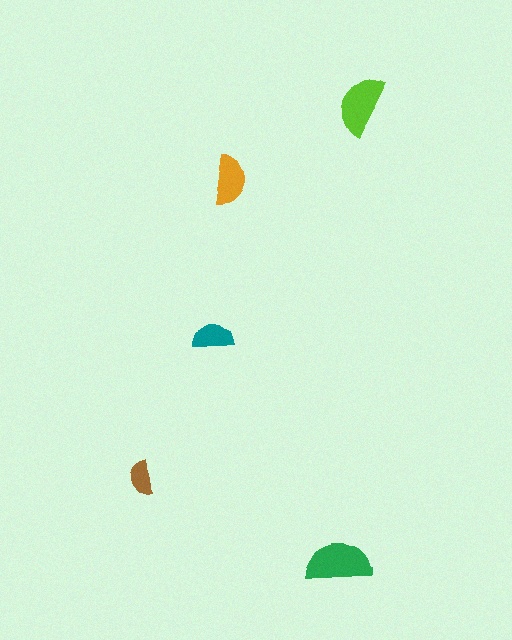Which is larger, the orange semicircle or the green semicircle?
The green one.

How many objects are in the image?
There are 5 objects in the image.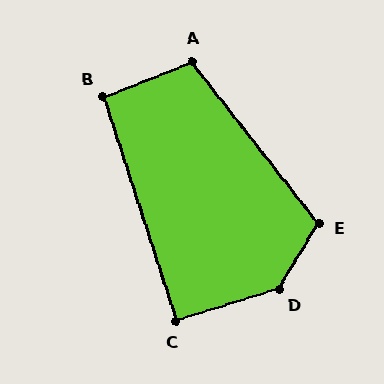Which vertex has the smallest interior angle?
C, at approximately 91 degrees.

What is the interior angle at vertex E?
Approximately 111 degrees (obtuse).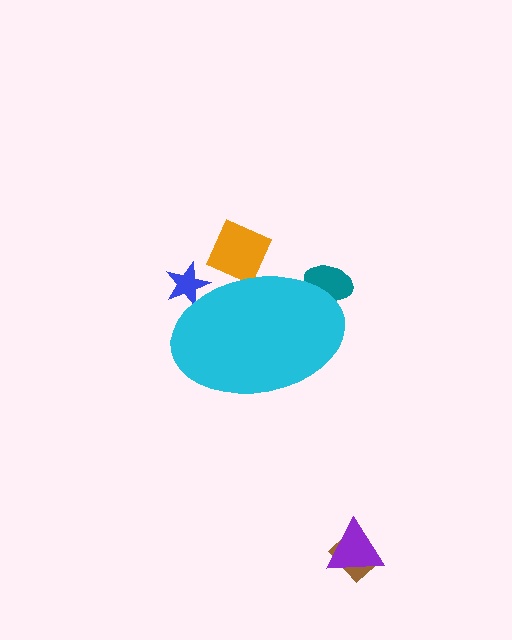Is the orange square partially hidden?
Yes, the orange square is partially hidden behind the cyan ellipse.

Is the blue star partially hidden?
Yes, the blue star is partially hidden behind the cyan ellipse.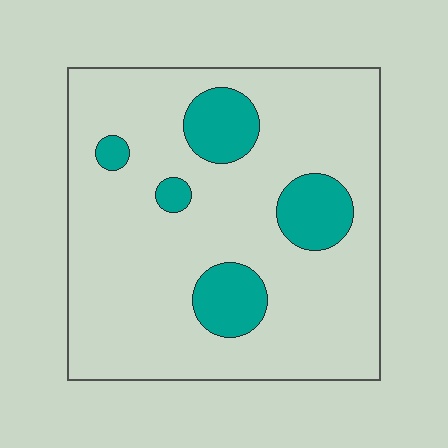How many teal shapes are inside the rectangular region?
5.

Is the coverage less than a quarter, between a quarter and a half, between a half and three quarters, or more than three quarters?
Less than a quarter.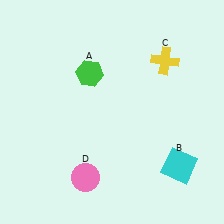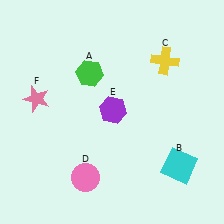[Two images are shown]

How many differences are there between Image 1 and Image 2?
There are 2 differences between the two images.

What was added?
A purple hexagon (E), a pink star (F) were added in Image 2.